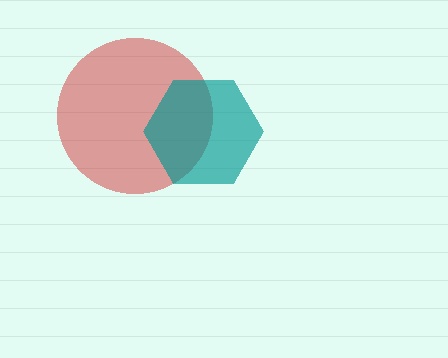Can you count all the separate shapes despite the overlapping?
Yes, there are 2 separate shapes.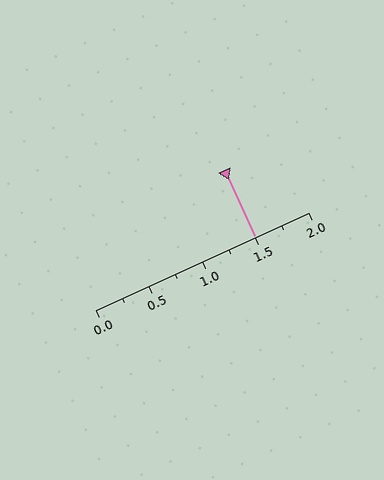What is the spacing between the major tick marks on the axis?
The major ticks are spaced 0.5 apart.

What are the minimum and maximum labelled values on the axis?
The axis runs from 0.0 to 2.0.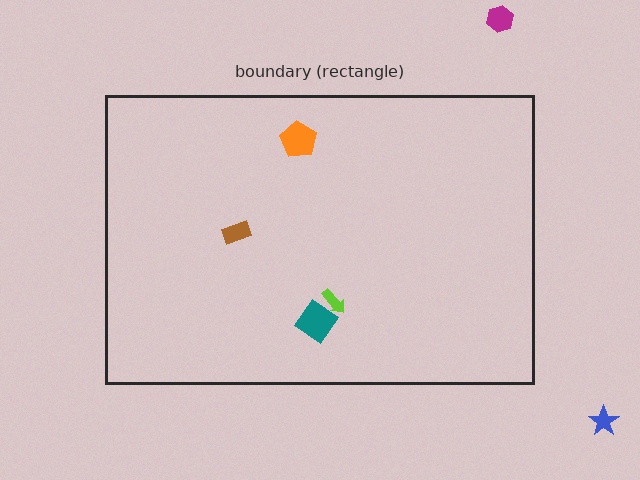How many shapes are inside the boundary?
4 inside, 2 outside.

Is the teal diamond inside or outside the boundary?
Inside.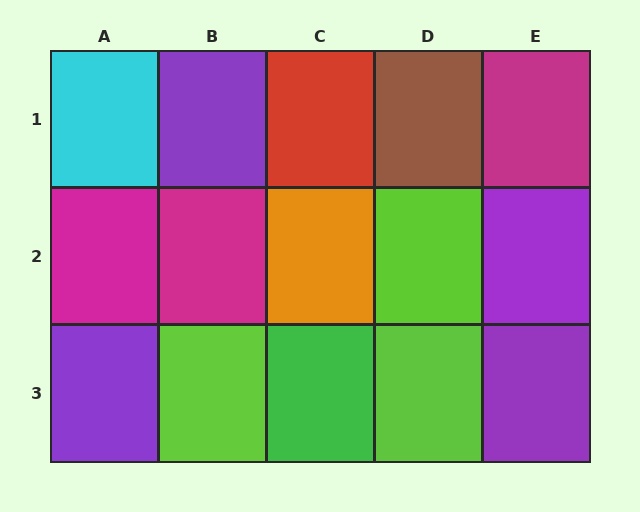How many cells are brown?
1 cell is brown.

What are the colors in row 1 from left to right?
Cyan, purple, red, brown, magenta.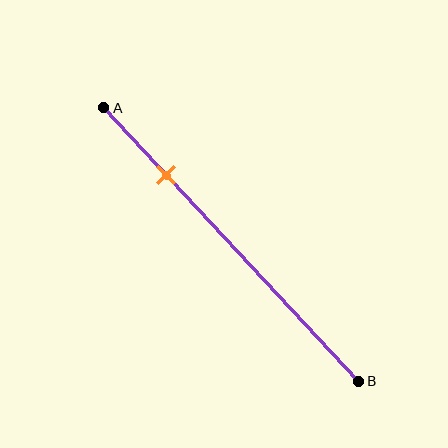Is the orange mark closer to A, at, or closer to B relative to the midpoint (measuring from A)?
The orange mark is closer to point A than the midpoint of segment AB.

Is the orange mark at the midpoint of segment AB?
No, the mark is at about 25% from A, not at the 50% midpoint.